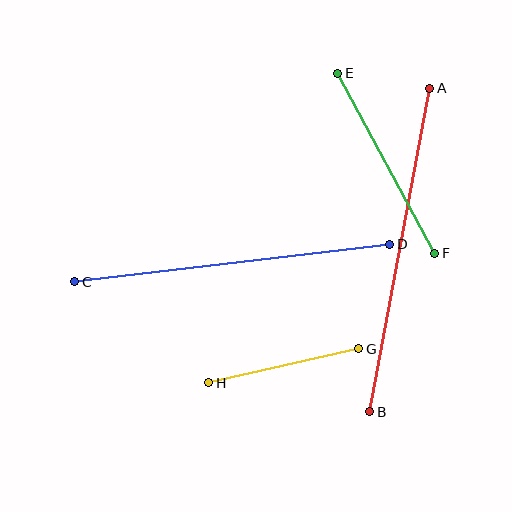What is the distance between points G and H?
The distance is approximately 154 pixels.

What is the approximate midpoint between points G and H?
The midpoint is at approximately (284, 366) pixels.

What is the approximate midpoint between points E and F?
The midpoint is at approximately (386, 163) pixels.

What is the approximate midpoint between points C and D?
The midpoint is at approximately (232, 263) pixels.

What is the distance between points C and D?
The distance is approximately 317 pixels.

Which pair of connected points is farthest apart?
Points A and B are farthest apart.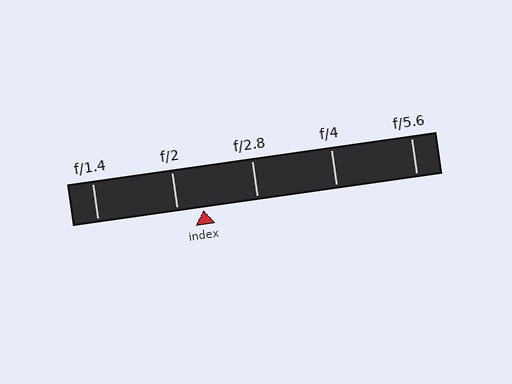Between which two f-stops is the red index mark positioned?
The index mark is between f/2 and f/2.8.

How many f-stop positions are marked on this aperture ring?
There are 5 f-stop positions marked.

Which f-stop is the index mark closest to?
The index mark is closest to f/2.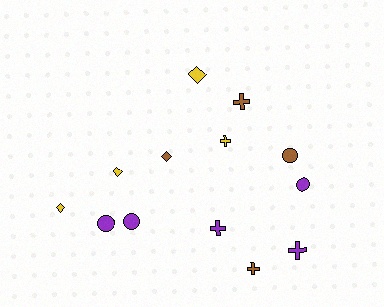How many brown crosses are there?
There are 2 brown crosses.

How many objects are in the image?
There are 13 objects.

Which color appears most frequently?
Purple, with 5 objects.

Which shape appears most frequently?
Cross, with 5 objects.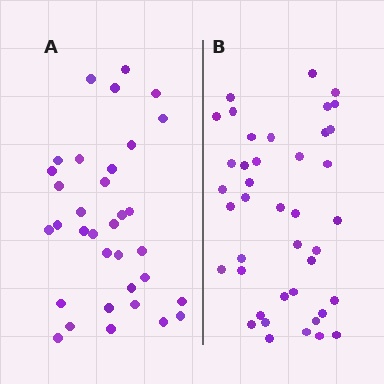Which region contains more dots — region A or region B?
Region B (the right region) has more dots.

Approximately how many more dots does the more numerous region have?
Region B has roughly 8 or so more dots than region A.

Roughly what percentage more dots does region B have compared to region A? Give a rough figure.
About 20% more.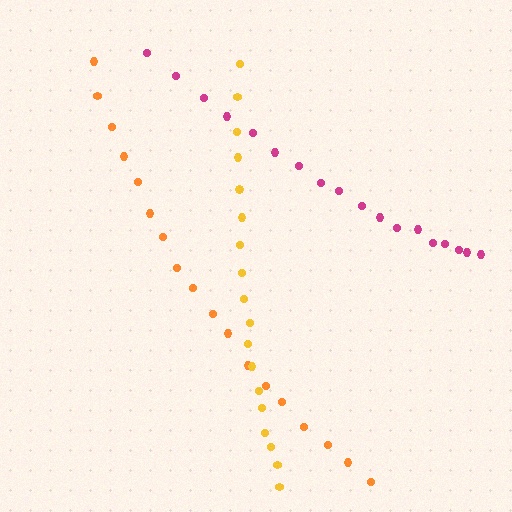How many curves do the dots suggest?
There are 3 distinct paths.